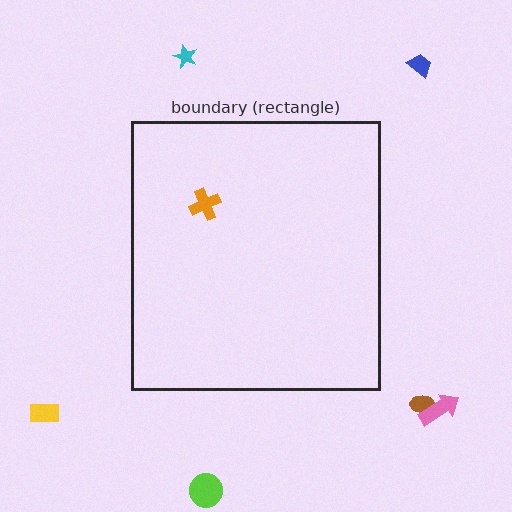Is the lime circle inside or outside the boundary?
Outside.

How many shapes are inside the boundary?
1 inside, 6 outside.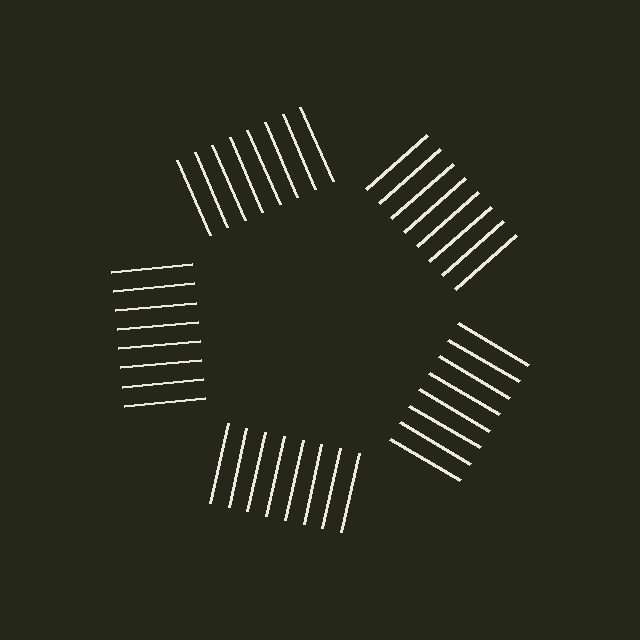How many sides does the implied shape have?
5 sides — the line-ends trace a pentagon.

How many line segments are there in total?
40 — 8 along each of the 5 edges.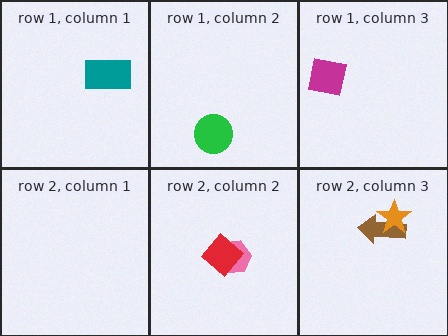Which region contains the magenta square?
The row 1, column 3 region.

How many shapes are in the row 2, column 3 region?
2.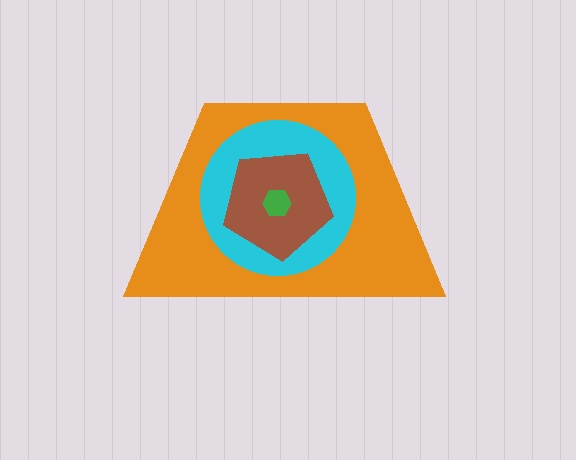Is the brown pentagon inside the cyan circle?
Yes.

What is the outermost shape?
The orange trapezoid.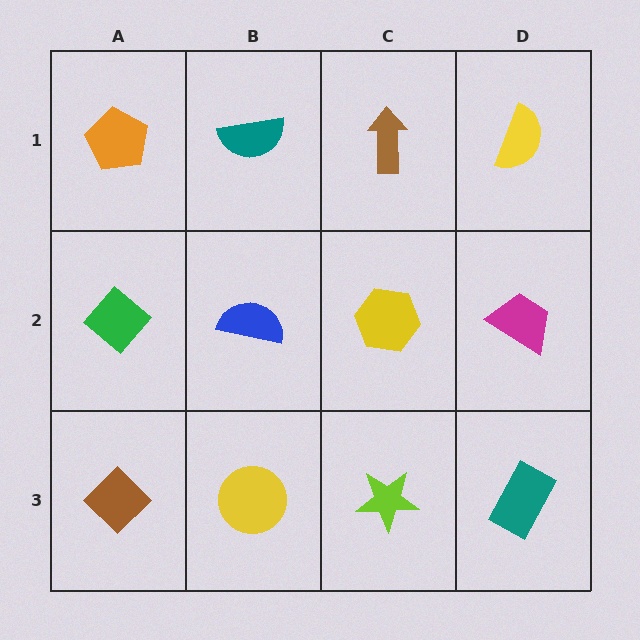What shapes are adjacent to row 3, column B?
A blue semicircle (row 2, column B), a brown diamond (row 3, column A), a lime star (row 3, column C).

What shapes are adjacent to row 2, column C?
A brown arrow (row 1, column C), a lime star (row 3, column C), a blue semicircle (row 2, column B), a magenta trapezoid (row 2, column D).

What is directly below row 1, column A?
A green diamond.